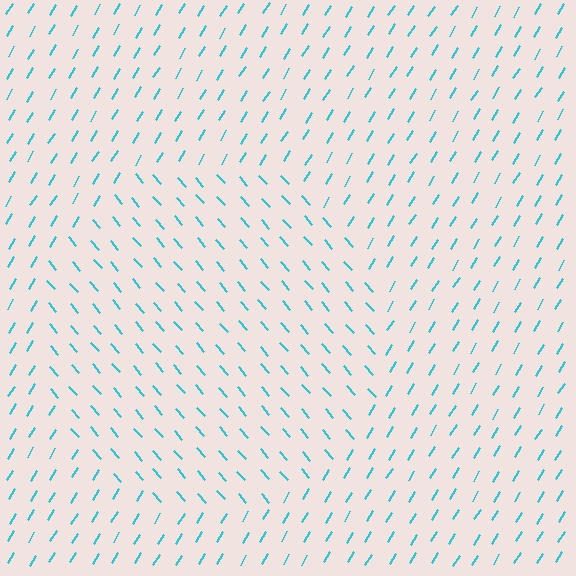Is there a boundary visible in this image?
Yes, there is a texture boundary formed by a change in line orientation.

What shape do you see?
I see a circle.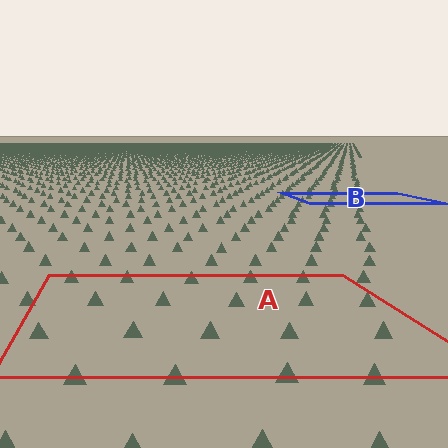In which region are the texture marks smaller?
The texture marks are smaller in region B, because it is farther away.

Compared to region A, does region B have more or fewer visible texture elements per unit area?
Region B has more texture elements per unit area — they are packed more densely because it is farther away.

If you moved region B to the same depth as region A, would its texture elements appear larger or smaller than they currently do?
They would appear larger. At a closer depth, the same texture elements are projected at a bigger on-screen size.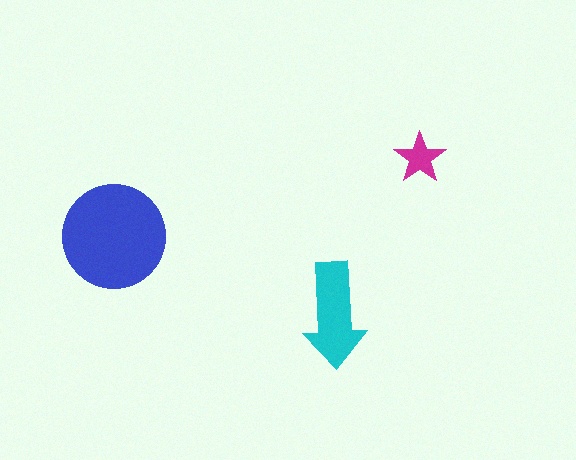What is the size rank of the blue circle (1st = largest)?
1st.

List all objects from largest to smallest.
The blue circle, the cyan arrow, the magenta star.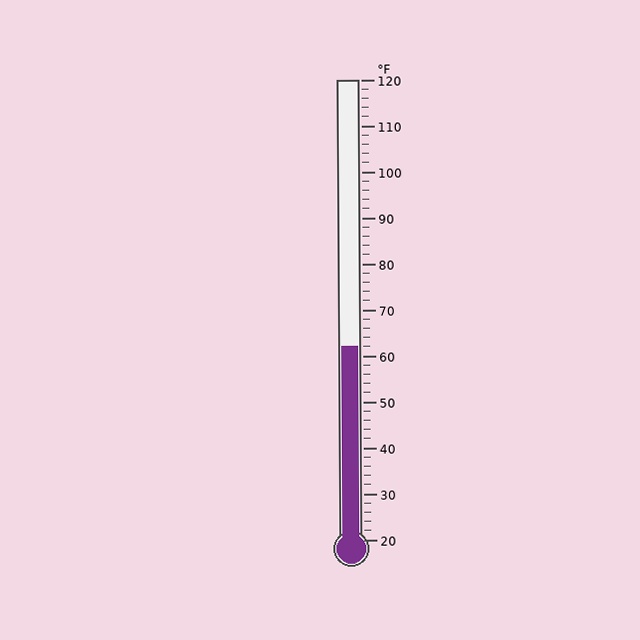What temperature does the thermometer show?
The thermometer shows approximately 62°F.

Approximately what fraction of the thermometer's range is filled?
The thermometer is filled to approximately 40% of its range.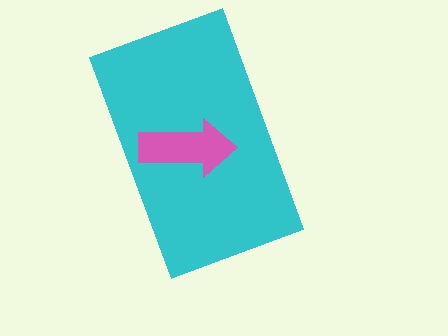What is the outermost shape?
The cyan rectangle.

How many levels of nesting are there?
2.